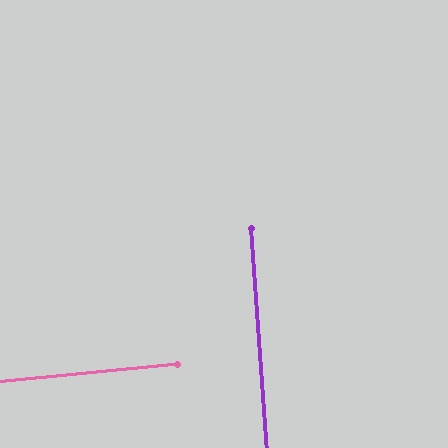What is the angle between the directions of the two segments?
Approximately 89 degrees.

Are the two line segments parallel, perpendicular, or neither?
Perpendicular — they meet at approximately 89°.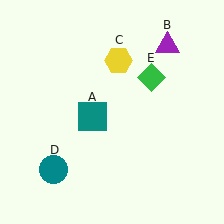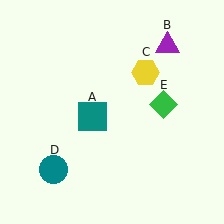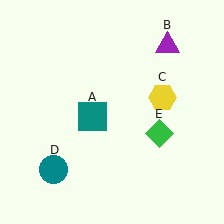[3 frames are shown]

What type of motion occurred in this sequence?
The yellow hexagon (object C), green diamond (object E) rotated clockwise around the center of the scene.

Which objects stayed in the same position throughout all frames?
Teal square (object A) and purple triangle (object B) and teal circle (object D) remained stationary.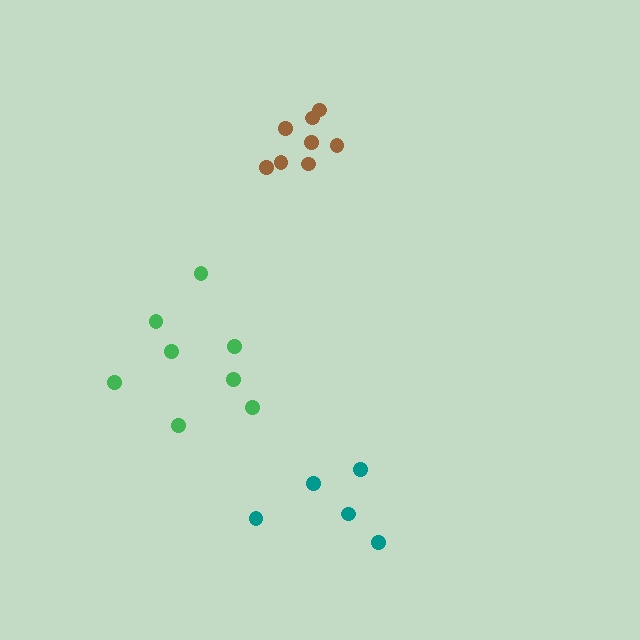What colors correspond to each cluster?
The clusters are colored: brown, green, teal.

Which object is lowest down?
The teal cluster is bottommost.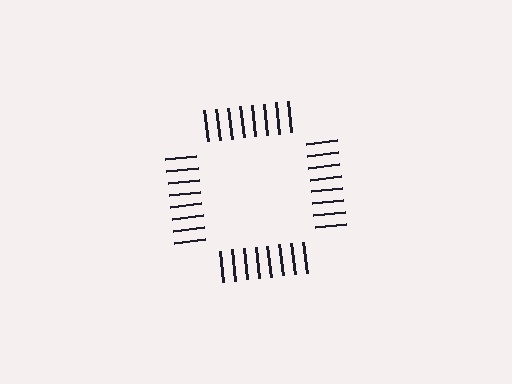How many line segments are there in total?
32 — 8 along each of the 4 edges.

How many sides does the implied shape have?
4 sides — the line-ends trace a square.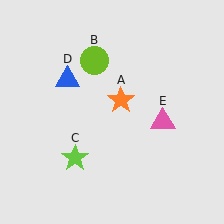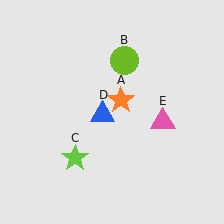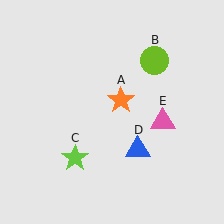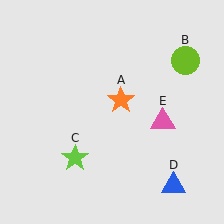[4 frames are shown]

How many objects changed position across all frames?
2 objects changed position: lime circle (object B), blue triangle (object D).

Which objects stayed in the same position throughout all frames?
Orange star (object A) and lime star (object C) and pink triangle (object E) remained stationary.